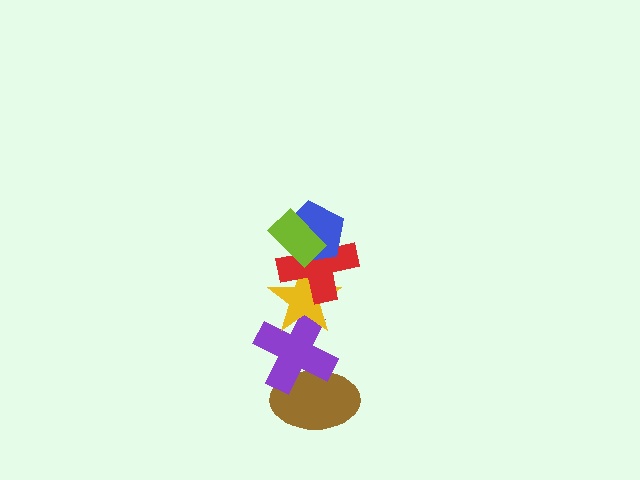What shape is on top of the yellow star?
The red cross is on top of the yellow star.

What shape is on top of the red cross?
The blue pentagon is on top of the red cross.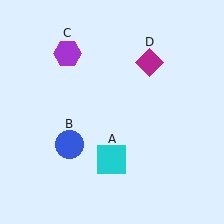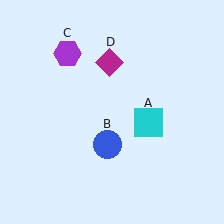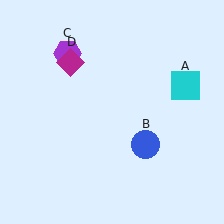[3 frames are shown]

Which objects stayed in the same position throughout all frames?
Purple hexagon (object C) remained stationary.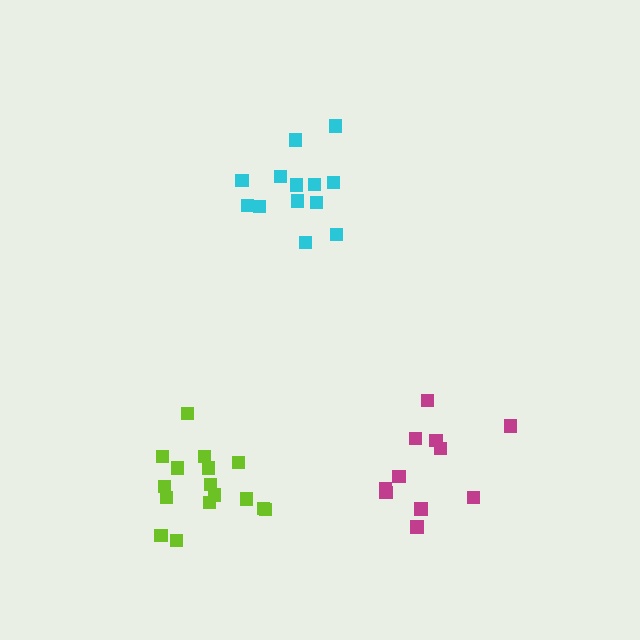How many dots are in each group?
Group 1: 16 dots, Group 2: 13 dots, Group 3: 11 dots (40 total).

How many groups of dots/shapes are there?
There are 3 groups.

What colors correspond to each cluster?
The clusters are colored: lime, cyan, magenta.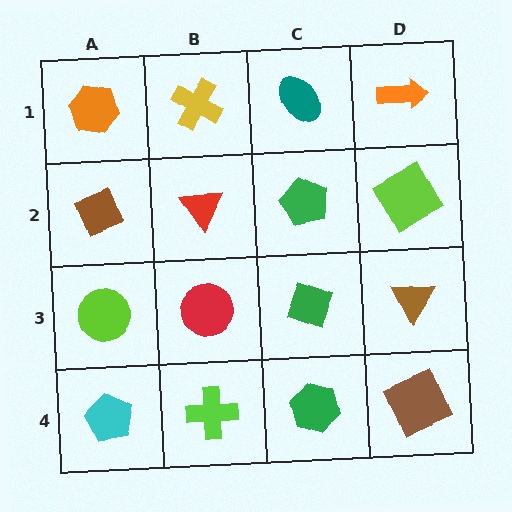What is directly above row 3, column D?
A lime square.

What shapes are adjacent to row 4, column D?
A brown triangle (row 3, column D), a green hexagon (row 4, column C).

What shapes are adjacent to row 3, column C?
A green pentagon (row 2, column C), a green hexagon (row 4, column C), a red circle (row 3, column B), a brown triangle (row 3, column D).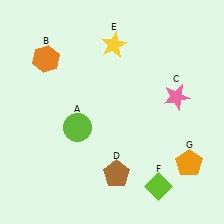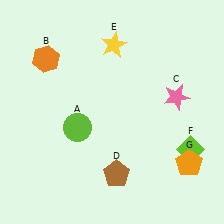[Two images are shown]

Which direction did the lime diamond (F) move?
The lime diamond (F) moved up.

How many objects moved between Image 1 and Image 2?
1 object moved between the two images.